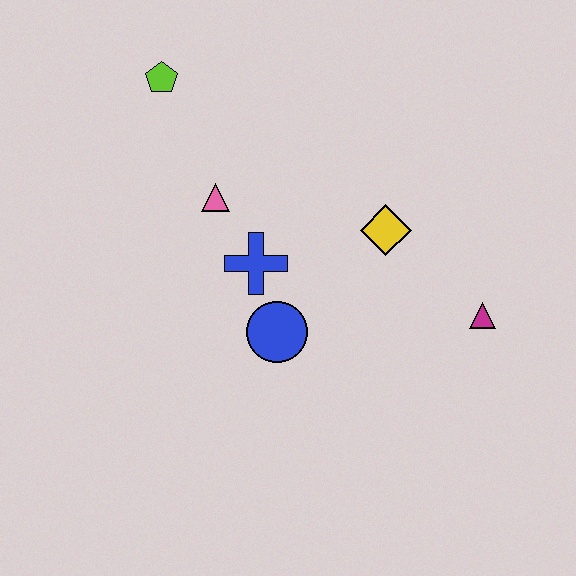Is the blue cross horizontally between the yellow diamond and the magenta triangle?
No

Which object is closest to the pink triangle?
The blue cross is closest to the pink triangle.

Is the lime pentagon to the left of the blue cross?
Yes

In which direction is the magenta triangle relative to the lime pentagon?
The magenta triangle is to the right of the lime pentagon.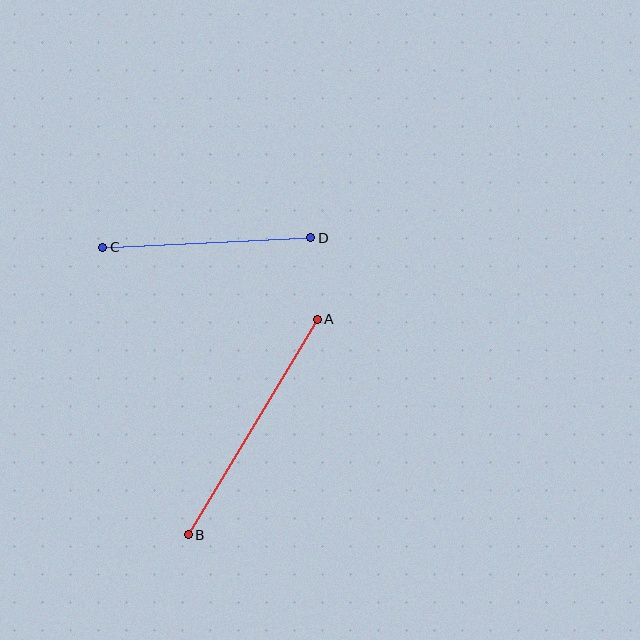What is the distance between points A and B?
The distance is approximately 251 pixels.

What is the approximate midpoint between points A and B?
The midpoint is at approximately (253, 427) pixels.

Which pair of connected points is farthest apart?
Points A and B are farthest apart.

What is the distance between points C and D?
The distance is approximately 208 pixels.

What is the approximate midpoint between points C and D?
The midpoint is at approximately (207, 243) pixels.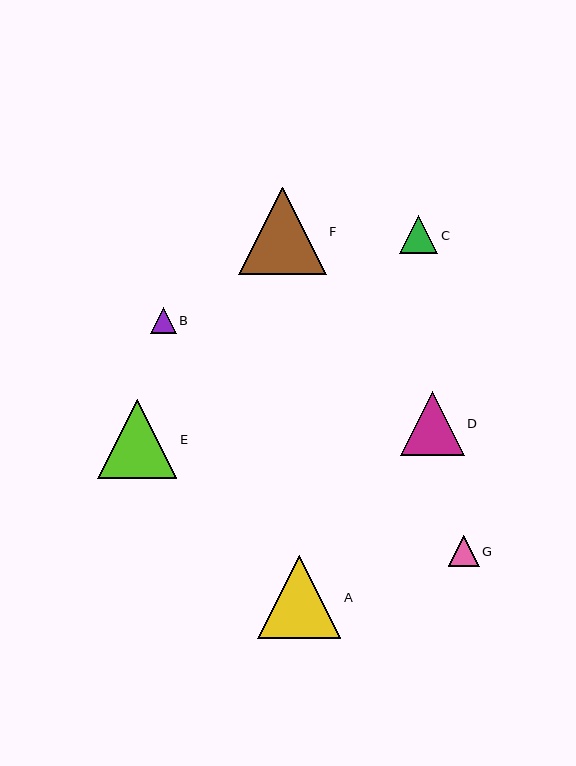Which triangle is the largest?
Triangle F is the largest with a size of approximately 87 pixels.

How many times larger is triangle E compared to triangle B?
Triangle E is approximately 3.0 times the size of triangle B.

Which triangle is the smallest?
Triangle B is the smallest with a size of approximately 26 pixels.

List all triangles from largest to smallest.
From largest to smallest: F, A, E, D, C, G, B.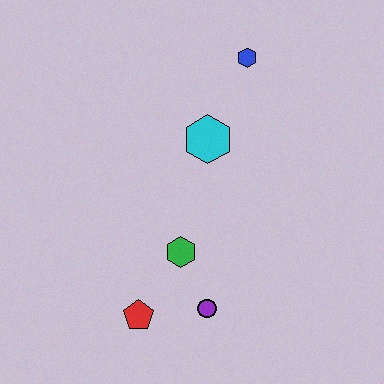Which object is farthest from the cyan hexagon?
The red pentagon is farthest from the cyan hexagon.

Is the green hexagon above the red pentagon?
Yes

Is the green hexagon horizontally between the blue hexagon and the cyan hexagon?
No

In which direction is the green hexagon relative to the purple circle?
The green hexagon is above the purple circle.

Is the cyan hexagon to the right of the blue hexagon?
No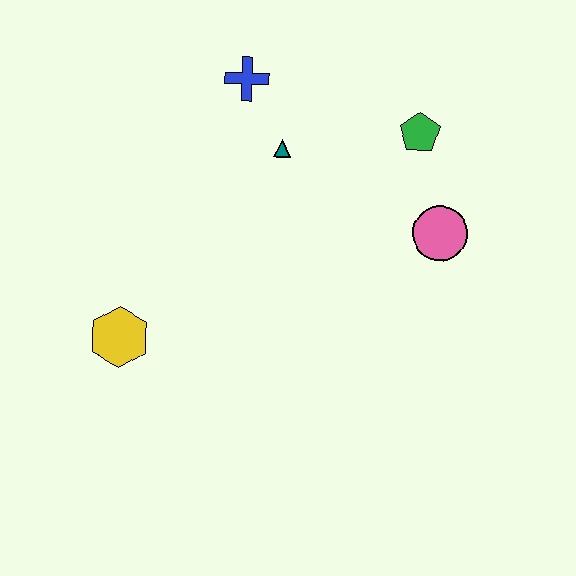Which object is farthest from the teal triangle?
The yellow hexagon is farthest from the teal triangle.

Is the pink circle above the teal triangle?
No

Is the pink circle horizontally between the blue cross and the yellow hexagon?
No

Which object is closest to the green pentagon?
The pink circle is closest to the green pentagon.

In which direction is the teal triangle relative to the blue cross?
The teal triangle is below the blue cross.